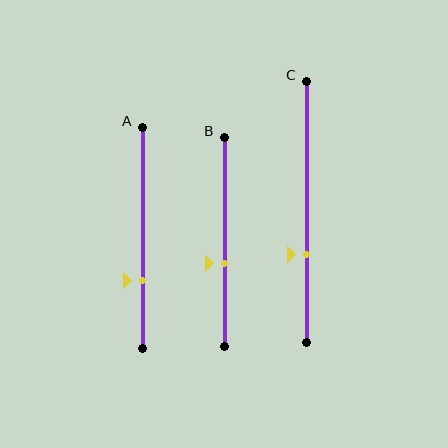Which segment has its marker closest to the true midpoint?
Segment B has its marker closest to the true midpoint.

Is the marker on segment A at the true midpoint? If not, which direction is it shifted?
No, the marker on segment A is shifted downward by about 19% of the segment length.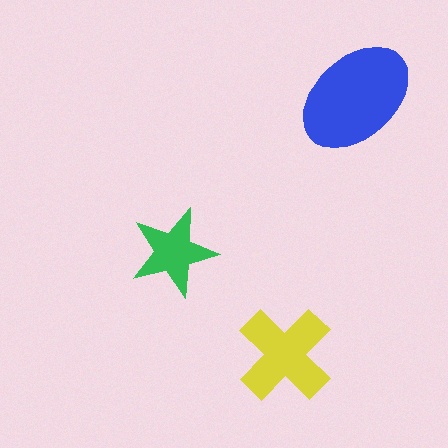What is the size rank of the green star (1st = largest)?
3rd.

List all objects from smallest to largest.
The green star, the yellow cross, the blue ellipse.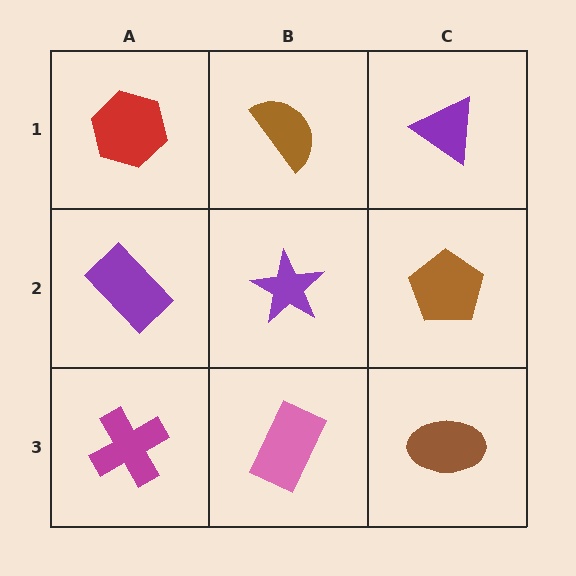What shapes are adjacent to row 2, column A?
A red hexagon (row 1, column A), a magenta cross (row 3, column A), a purple star (row 2, column B).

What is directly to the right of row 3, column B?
A brown ellipse.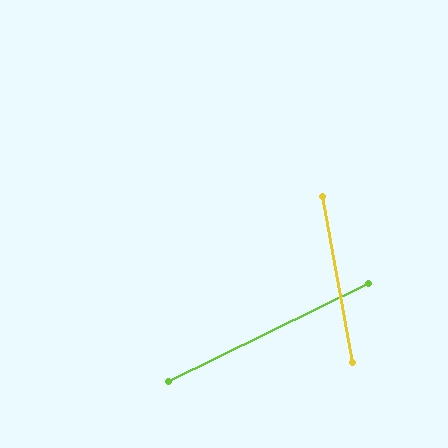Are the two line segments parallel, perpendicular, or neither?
Neither parallel nor perpendicular — they differ by about 74°.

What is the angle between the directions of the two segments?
Approximately 74 degrees.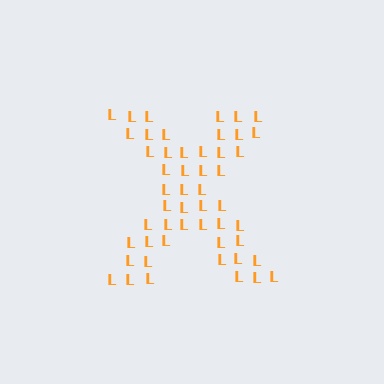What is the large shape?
The large shape is the letter X.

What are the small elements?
The small elements are letter L's.